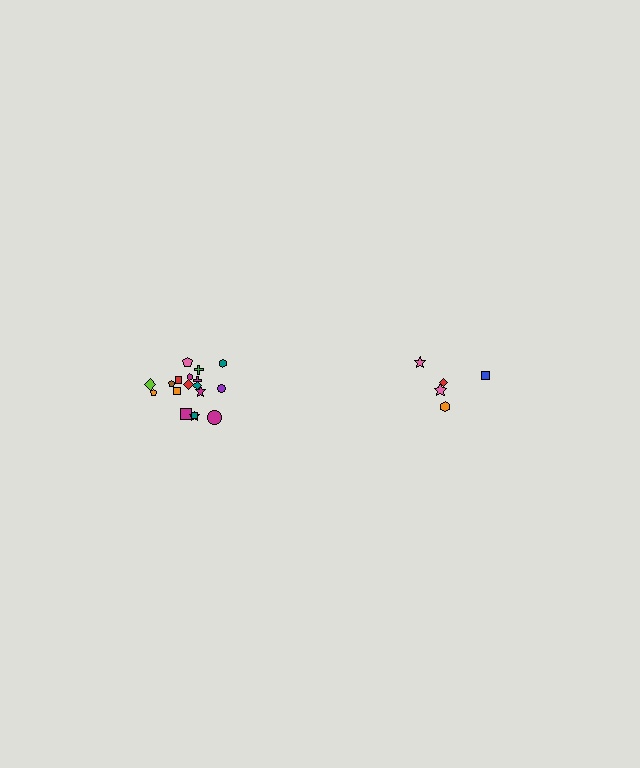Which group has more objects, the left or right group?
The left group.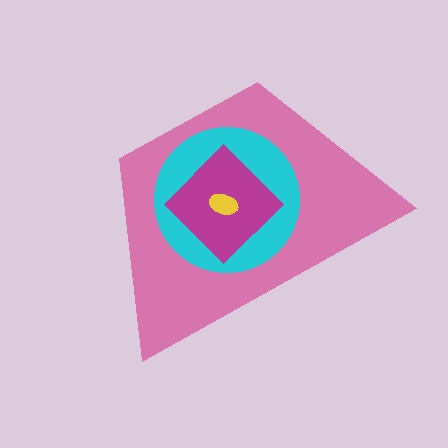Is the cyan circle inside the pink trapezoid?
Yes.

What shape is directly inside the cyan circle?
The magenta diamond.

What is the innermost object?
The yellow ellipse.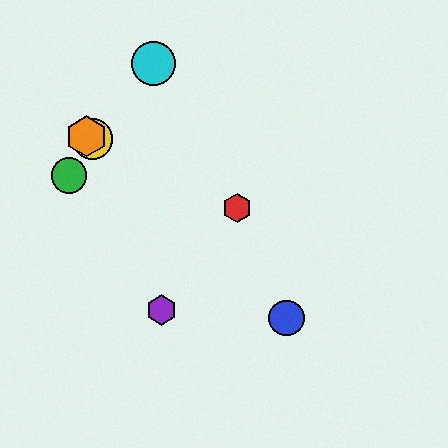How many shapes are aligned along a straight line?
3 shapes (the red hexagon, the yellow circle, the orange hexagon) are aligned along a straight line.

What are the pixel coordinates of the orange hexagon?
The orange hexagon is at (86, 136).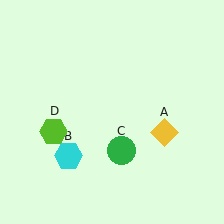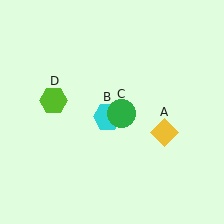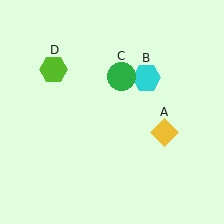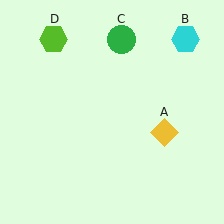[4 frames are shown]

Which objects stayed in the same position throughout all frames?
Yellow diamond (object A) remained stationary.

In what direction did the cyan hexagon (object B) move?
The cyan hexagon (object B) moved up and to the right.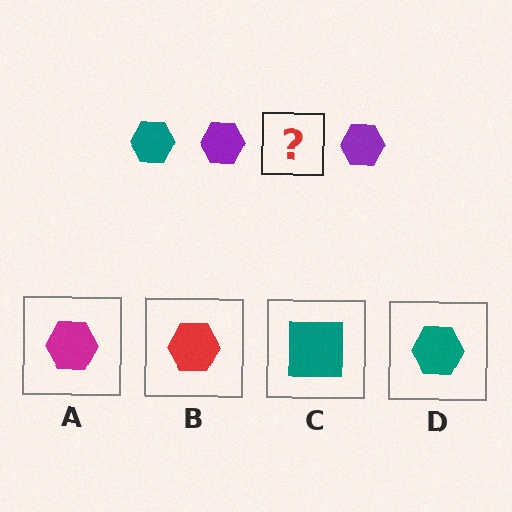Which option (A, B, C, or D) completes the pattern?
D.